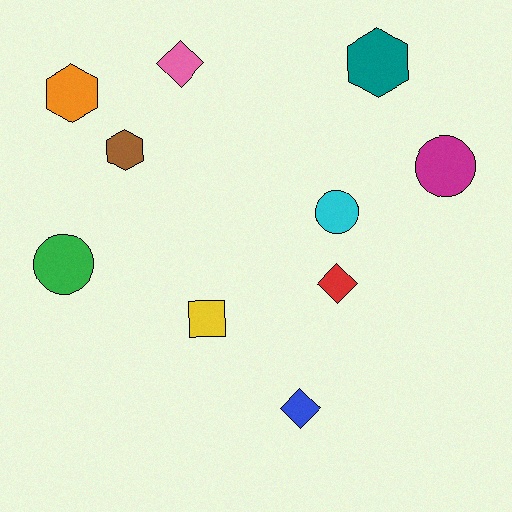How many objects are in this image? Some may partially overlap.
There are 10 objects.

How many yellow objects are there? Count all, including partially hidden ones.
There is 1 yellow object.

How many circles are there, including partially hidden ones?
There are 3 circles.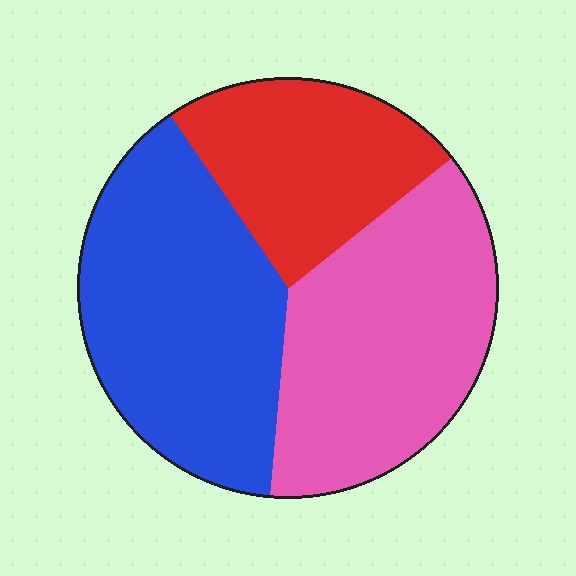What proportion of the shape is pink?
Pink covers roughly 35% of the shape.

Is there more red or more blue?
Blue.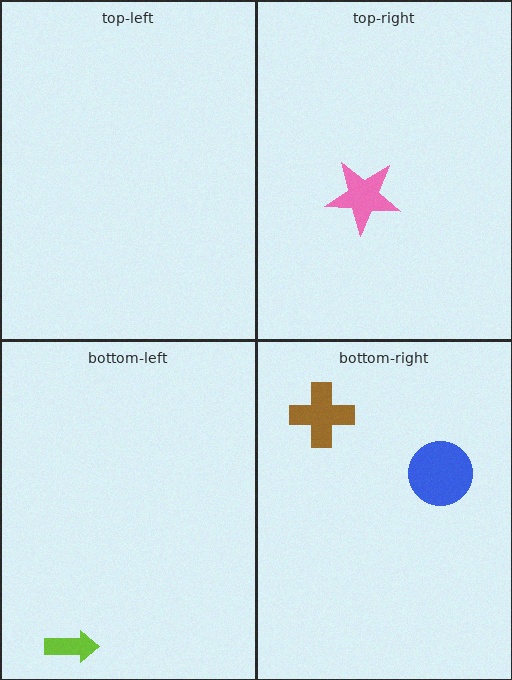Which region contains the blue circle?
The bottom-right region.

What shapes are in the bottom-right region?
The blue circle, the brown cross.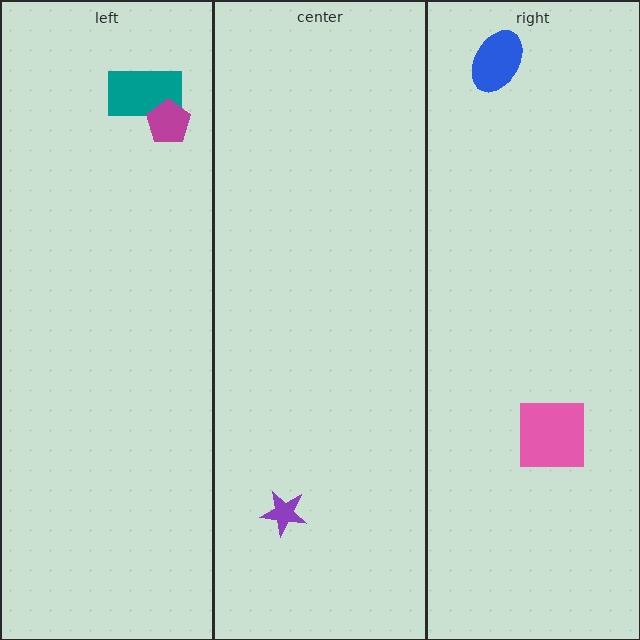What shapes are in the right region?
The pink square, the blue ellipse.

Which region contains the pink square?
The right region.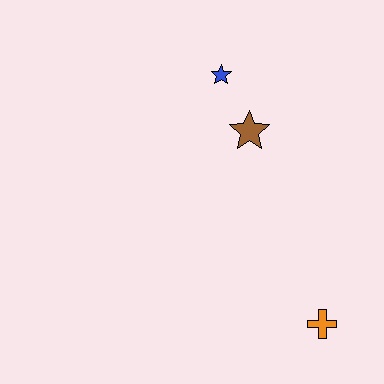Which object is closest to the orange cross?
The brown star is closest to the orange cross.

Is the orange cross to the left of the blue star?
No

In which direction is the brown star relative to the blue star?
The brown star is below the blue star.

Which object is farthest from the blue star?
The orange cross is farthest from the blue star.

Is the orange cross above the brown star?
No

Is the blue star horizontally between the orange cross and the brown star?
No